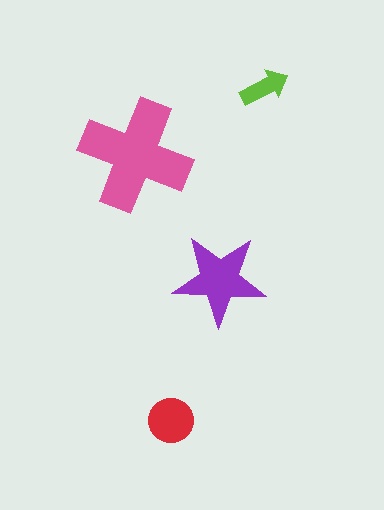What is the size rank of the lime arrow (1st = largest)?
4th.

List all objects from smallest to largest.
The lime arrow, the red circle, the purple star, the pink cross.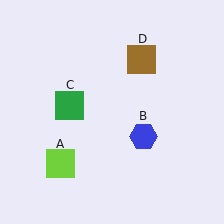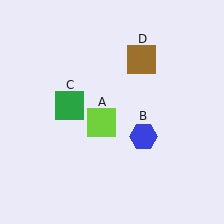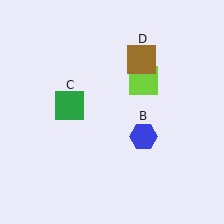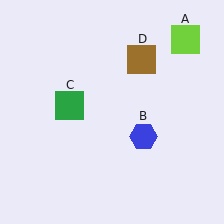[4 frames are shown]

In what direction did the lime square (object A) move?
The lime square (object A) moved up and to the right.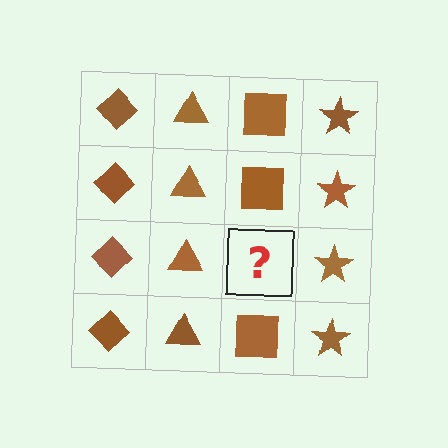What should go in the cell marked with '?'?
The missing cell should contain a brown square.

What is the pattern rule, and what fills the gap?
The rule is that each column has a consistent shape. The gap should be filled with a brown square.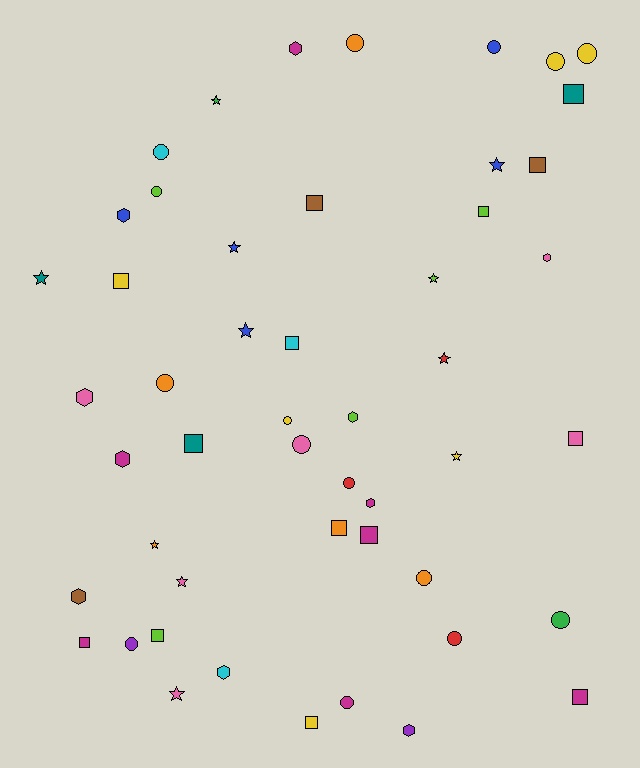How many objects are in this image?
There are 50 objects.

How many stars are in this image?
There are 11 stars.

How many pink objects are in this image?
There are 6 pink objects.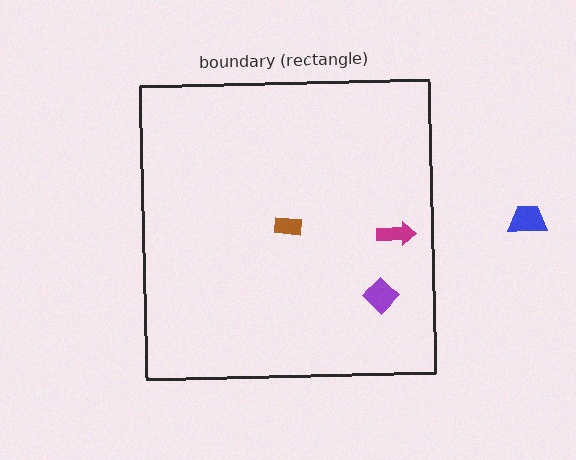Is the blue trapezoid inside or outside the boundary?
Outside.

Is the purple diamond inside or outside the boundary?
Inside.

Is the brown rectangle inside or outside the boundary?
Inside.